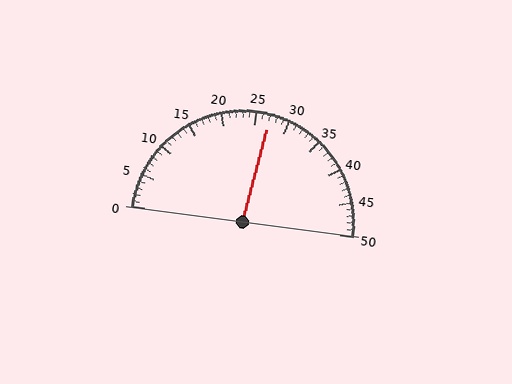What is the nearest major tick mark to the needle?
The nearest major tick mark is 25.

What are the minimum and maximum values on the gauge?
The gauge ranges from 0 to 50.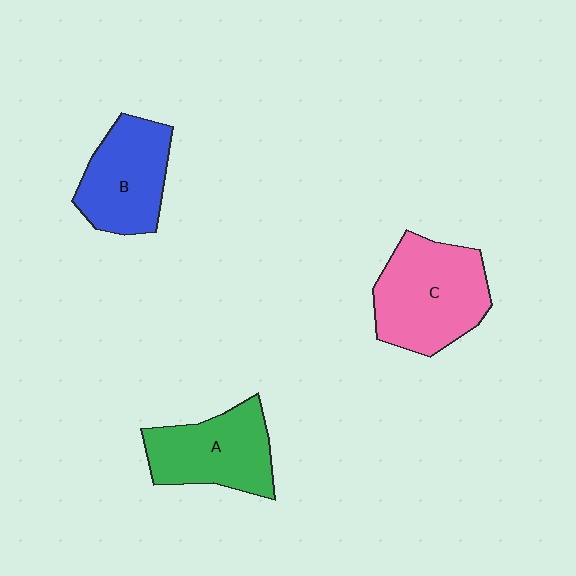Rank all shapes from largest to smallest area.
From largest to smallest: C (pink), A (green), B (blue).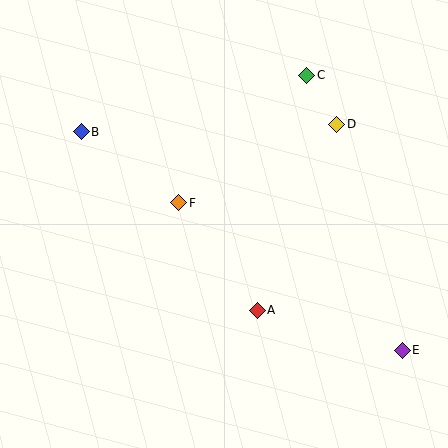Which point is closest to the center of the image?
Point F at (179, 203) is closest to the center.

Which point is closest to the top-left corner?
Point B is closest to the top-left corner.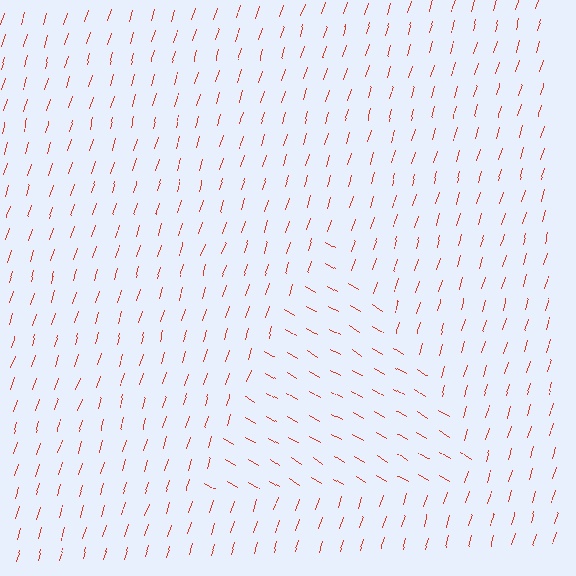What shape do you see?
I see a triangle.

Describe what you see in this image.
The image is filled with small red line segments. A triangle region in the image has lines oriented differently from the surrounding lines, creating a visible texture boundary.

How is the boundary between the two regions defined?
The boundary is defined purely by a change in line orientation (approximately 77 degrees difference). All lines are the same color and thickness.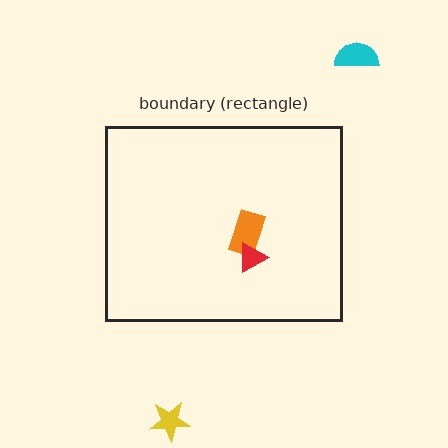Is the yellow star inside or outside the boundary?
Outside.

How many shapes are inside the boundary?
2 inside, 2 outside.